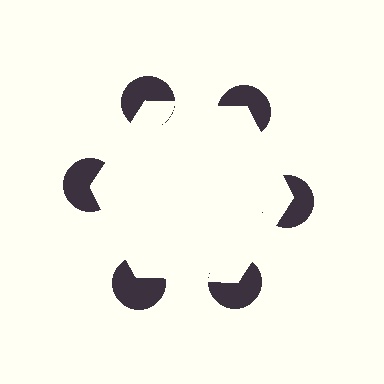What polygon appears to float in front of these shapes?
An illusory hexagon — its edges are inferred from the aligned wedge cuts in the pac-man discs, not physically drawn.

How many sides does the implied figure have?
6 sides.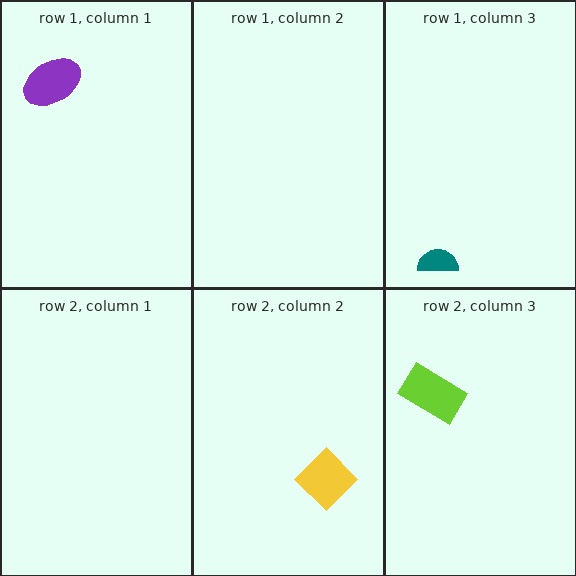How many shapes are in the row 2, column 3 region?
1.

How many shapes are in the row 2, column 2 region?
1.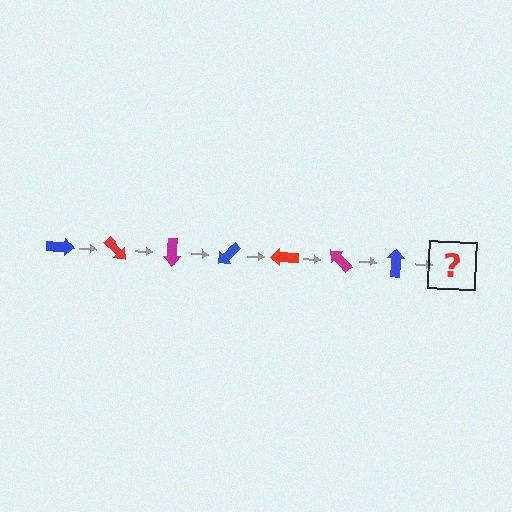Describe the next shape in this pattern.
It should be a red arrow, rotated 315 degrees from the start.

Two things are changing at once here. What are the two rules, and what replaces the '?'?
The two rules are that it rotates 45 degrees each step and the color cycles through blue, red, and magenta. The '?' should be a red arrow, rotated 315 degrees from the start.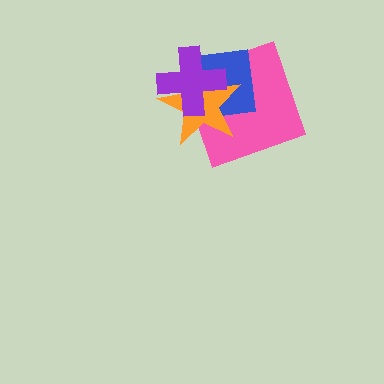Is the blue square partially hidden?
Yes, it is partially covered by another shape.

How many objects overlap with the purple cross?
3 objects overlap with the purple cross.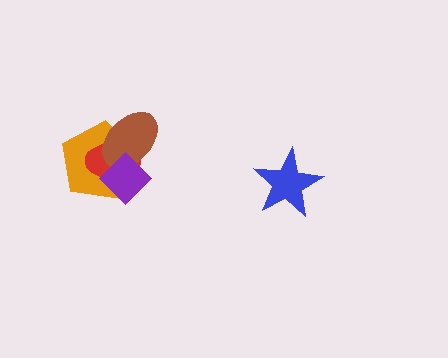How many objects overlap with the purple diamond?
3 objects overlap with the purple diamond.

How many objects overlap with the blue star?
0 objects overlap with the blue star.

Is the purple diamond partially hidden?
No, no other shape covers it.